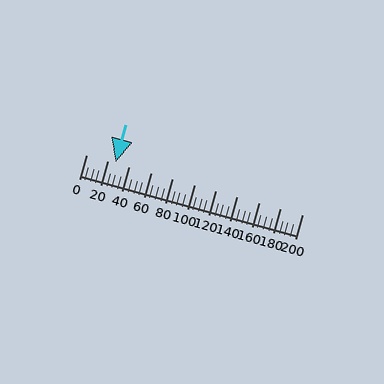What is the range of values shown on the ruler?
The ruler shows values from 0 to 200.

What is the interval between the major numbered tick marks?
The major tick marks are spaced 20 units apart.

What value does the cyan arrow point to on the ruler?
The cyan arrow points to approximately 28.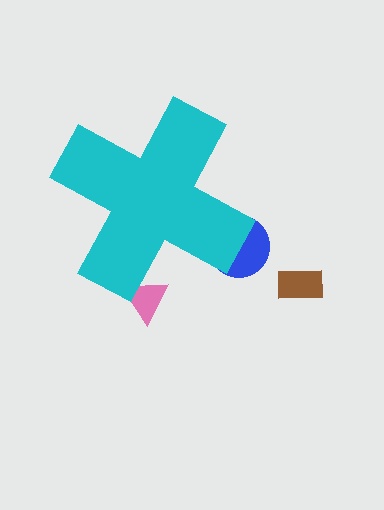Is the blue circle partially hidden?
Yes, the blue circle is partially hidden behind the cyan cross.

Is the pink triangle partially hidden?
Yes, the pink triangle is partially hidden behind the cyan cross.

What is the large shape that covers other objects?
A cyan cross.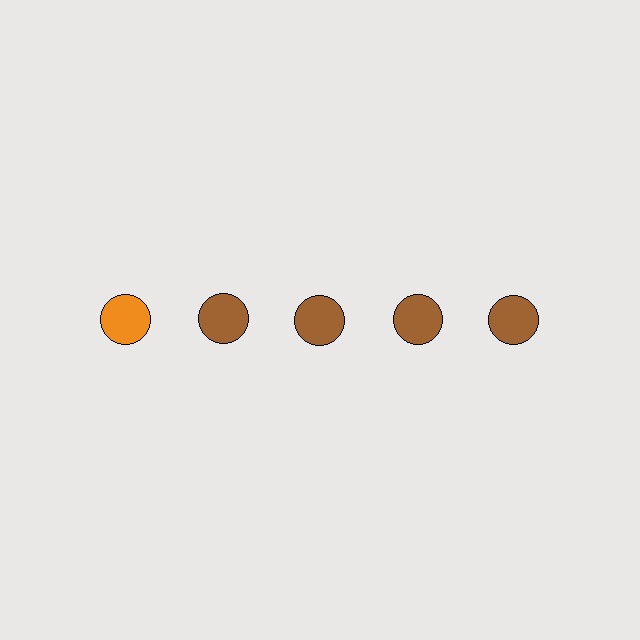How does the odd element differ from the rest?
It has a different color: orange instead of brown.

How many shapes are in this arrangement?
There are 5 shapes arranged in a grid pattern.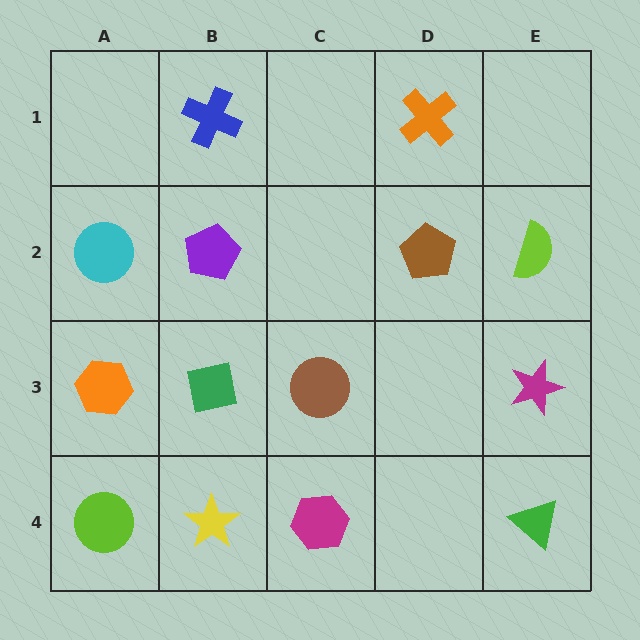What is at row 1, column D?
An orange cross.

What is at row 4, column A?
A lime circle.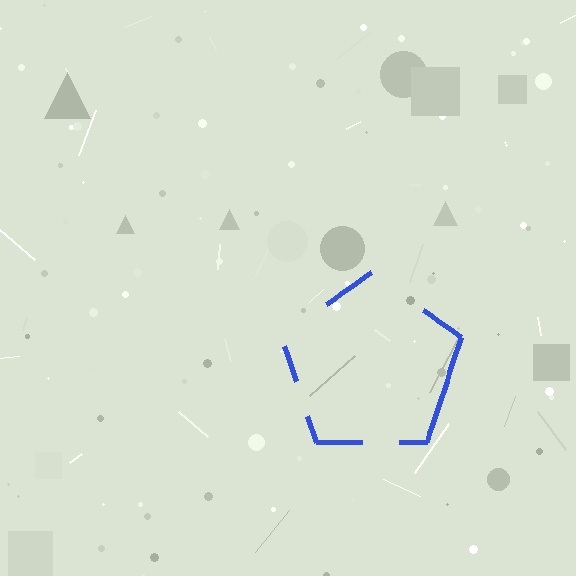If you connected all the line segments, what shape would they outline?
They would outline a pentagon.